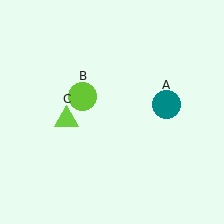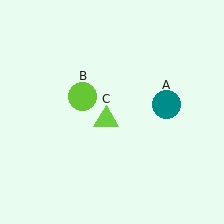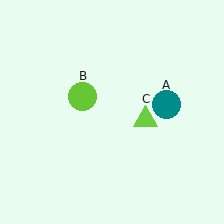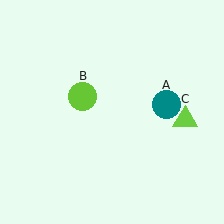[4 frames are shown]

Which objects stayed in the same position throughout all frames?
Teal circle (object A) and lime circle (object B) remained stationary.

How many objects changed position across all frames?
1 object changed position: lime triangle (object C).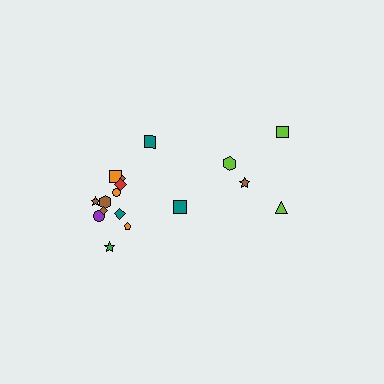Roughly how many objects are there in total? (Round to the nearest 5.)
Roughly 15 objects in total.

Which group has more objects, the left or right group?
The left group.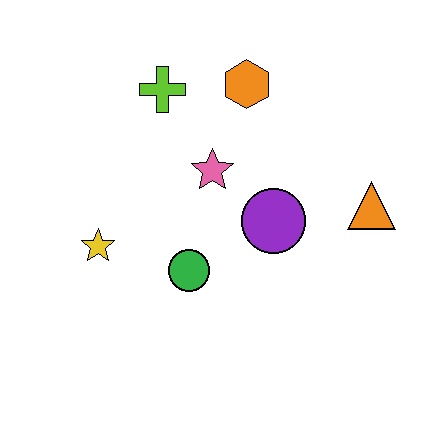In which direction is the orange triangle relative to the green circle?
The orange triangle is to the right of the green circle.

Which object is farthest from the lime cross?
The orange triangle is farthest from the lime cross.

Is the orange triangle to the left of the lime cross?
No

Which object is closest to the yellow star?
The green circle is closest to the yellow star.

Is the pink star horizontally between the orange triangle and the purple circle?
No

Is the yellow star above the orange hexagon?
No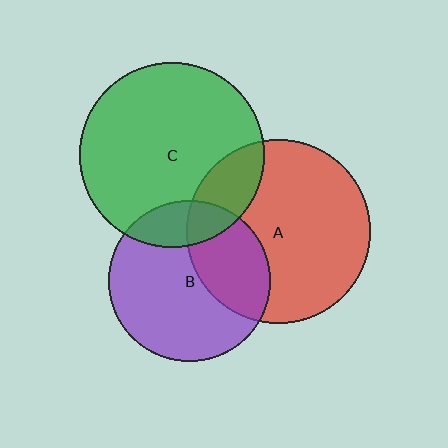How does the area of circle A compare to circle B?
Approximately 1.3 times.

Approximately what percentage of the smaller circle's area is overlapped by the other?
Approximately 20%.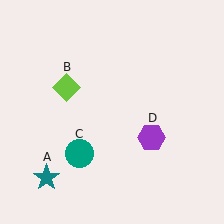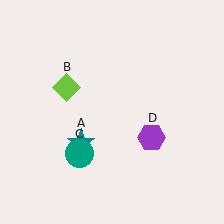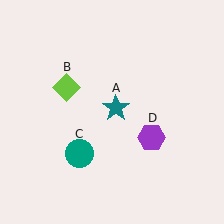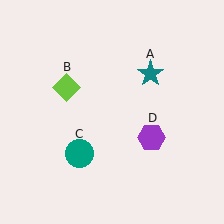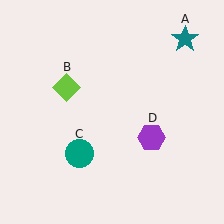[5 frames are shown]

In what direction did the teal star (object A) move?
The teal star (object A) moved up and to the right.